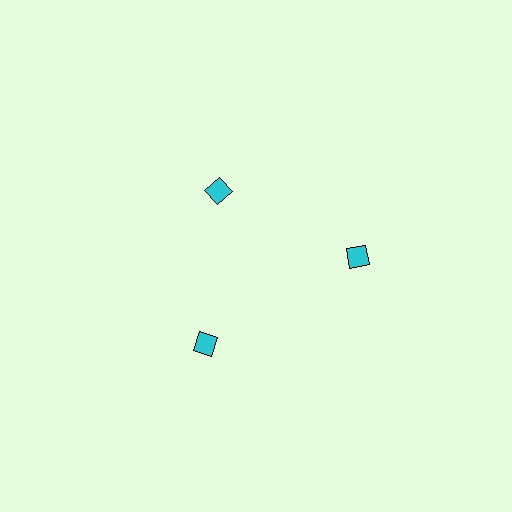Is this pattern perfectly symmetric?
No. The 3 cyan diamonds are arranged in a ring, but one element near the 11 o'clock position is pulled inward toward the center, breaking the 3-fold rotational symmetry.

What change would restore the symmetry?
The symmetry would be restored by moving it outward, back onto the ring so that all 3 diamonds sit at equal angles and equal distance from the center.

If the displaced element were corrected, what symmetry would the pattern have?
It would have 3-fold rotational symmetry — the pattern would map onto itself every 120 degrees.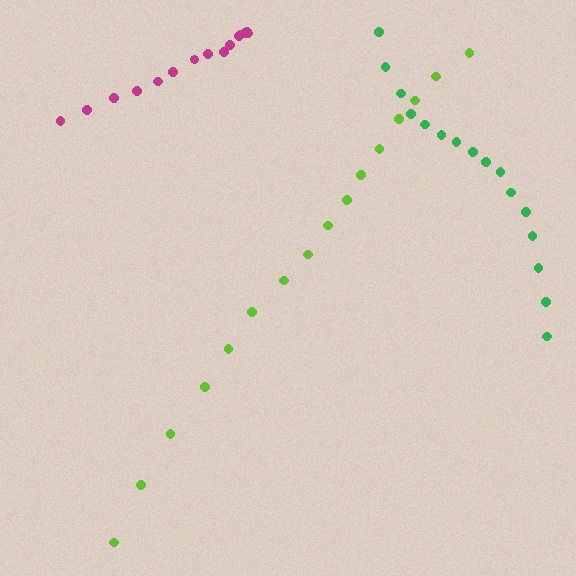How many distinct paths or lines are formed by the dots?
There are 3 distinct paths.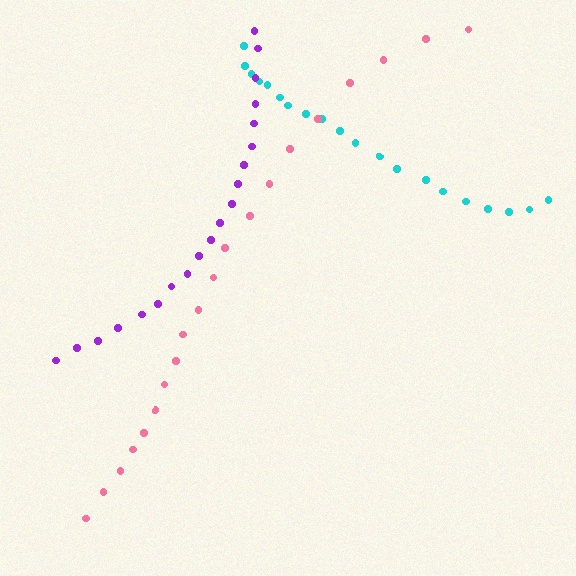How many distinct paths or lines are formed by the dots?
There are 3 distinct paths.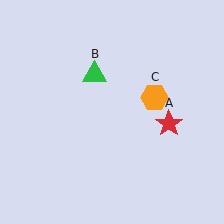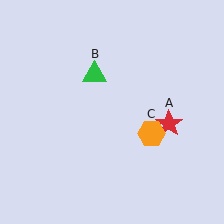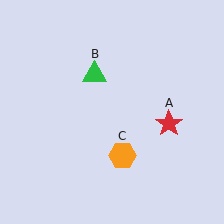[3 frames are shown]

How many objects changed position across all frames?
1 object changed position: orange hexagon (object C).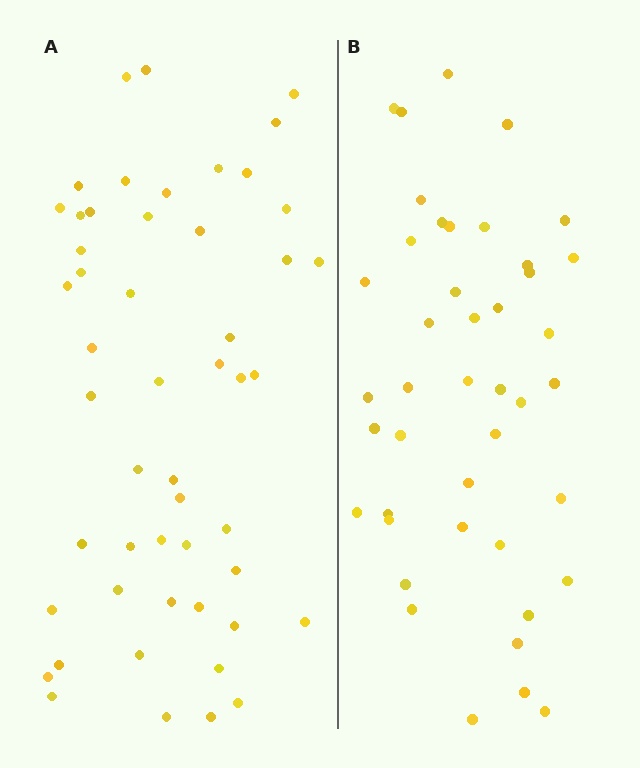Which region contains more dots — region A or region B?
Region A (the left region) has more dots.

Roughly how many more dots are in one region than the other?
Region A has roughly 8 or so more dots than region B.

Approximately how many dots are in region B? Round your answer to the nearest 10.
About 40 dots. (The exact count is 43, which rounds to 40.)